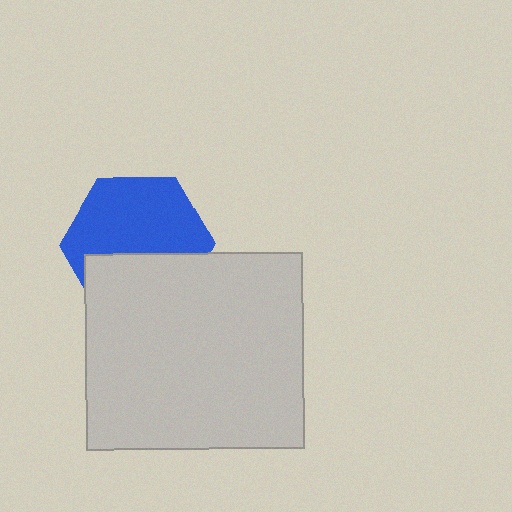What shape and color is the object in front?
The object in front is a light gray rectangle.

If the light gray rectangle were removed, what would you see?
You would see the complete blue hexagon.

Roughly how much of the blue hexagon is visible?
About half of it is visible (roughly 60%).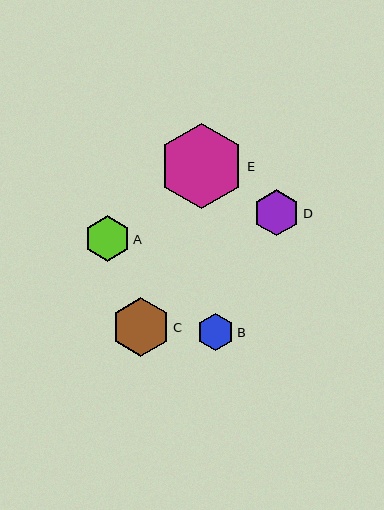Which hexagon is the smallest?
Hexagon B is the smallest with a size of approximately 37 pixels.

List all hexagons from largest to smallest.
From largest to smallest: E, C, D, A, B.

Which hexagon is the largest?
Hexagon E is the largest with a size of approximately 86 pixels.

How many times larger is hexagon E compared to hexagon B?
Hexagon E is approximately 2.3 times the size of hexagon B.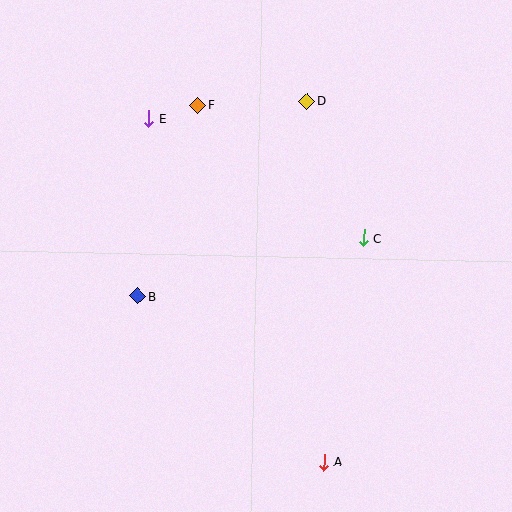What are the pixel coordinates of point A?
Point A is at (324, 462).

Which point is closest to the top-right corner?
Point D is closest to the top-right corner.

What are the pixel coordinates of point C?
Point C is at (364, 238).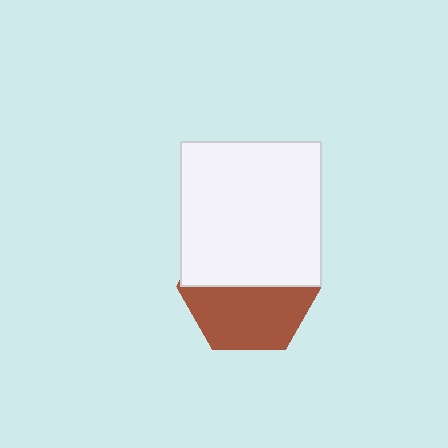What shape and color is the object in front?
The object in front is a white rectangle.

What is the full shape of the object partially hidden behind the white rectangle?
The partially hidden object is a brown hexagon.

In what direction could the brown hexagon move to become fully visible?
The brown hexagon could move down. That would shift it out from behind the white rectangle entirely.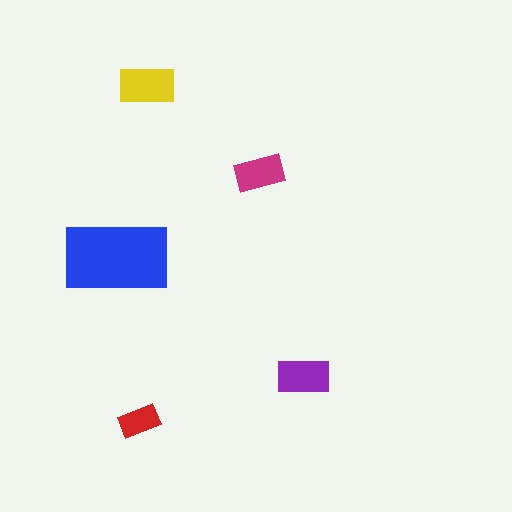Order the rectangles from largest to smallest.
the blue one, the yellow one, the purple one, the magenta one, the red one.